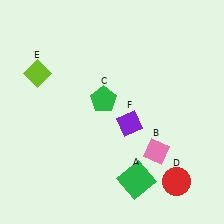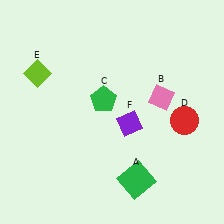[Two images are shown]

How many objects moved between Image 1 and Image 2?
2 objects moved between the two images.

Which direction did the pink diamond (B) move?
The pink diamond (B) moved up.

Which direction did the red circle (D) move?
The red circle (D) moved up.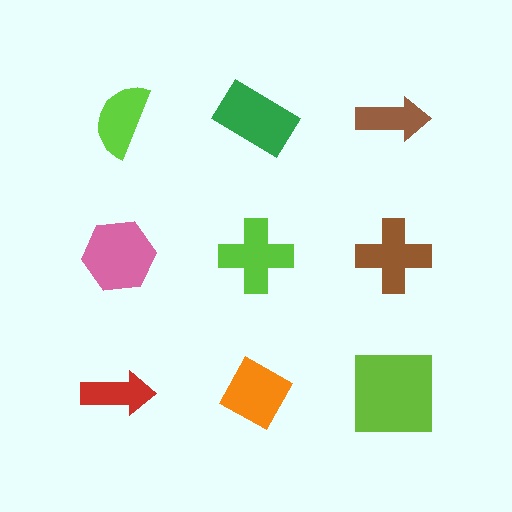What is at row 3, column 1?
A red arrow.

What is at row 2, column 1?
A pink hexagon.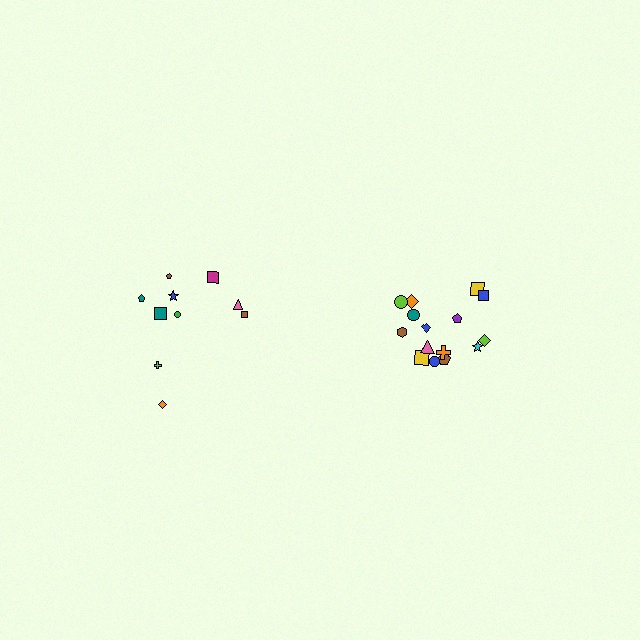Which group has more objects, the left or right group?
The right group.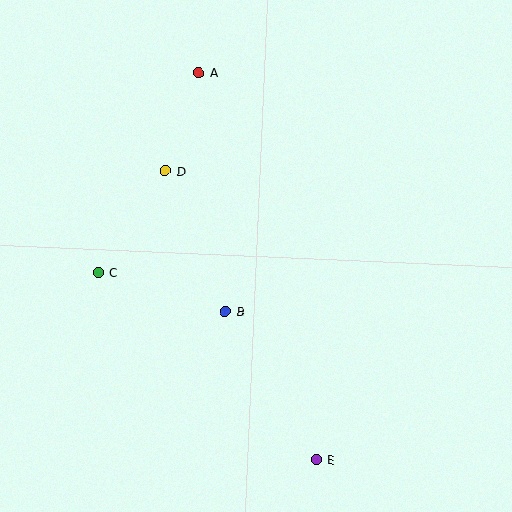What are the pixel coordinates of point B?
Point B is at (225, 311).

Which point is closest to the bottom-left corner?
Point C is closest to the bottom-left corner.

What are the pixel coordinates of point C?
Point C is at (98, 273).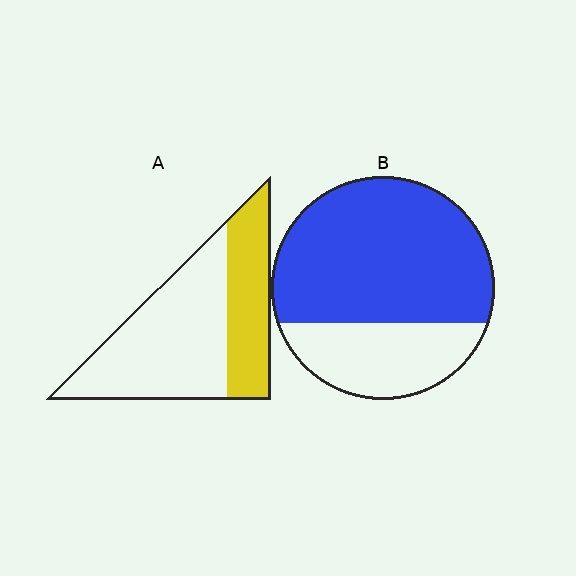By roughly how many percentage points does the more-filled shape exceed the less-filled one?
By roughly 35 percentage points (B over A).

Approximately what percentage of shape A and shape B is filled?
A is approximately 35% and B is approximately 70%.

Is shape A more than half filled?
No.